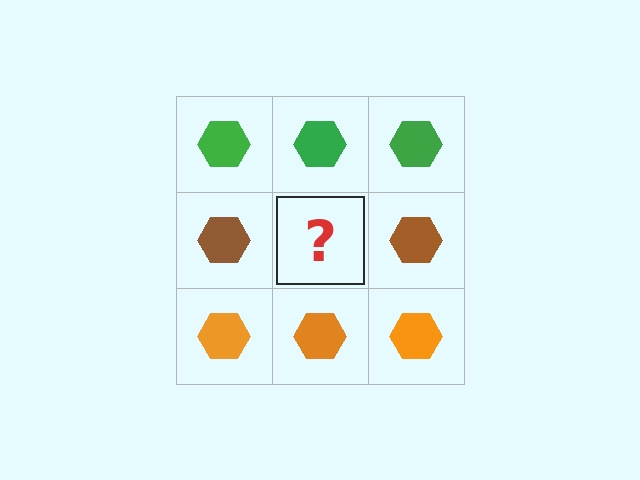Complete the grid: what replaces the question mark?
The question mark should be replaced with a brown hexagon.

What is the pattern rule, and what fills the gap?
The rule is that each row has a consistent color. The gap should be filled with a brown hexagon.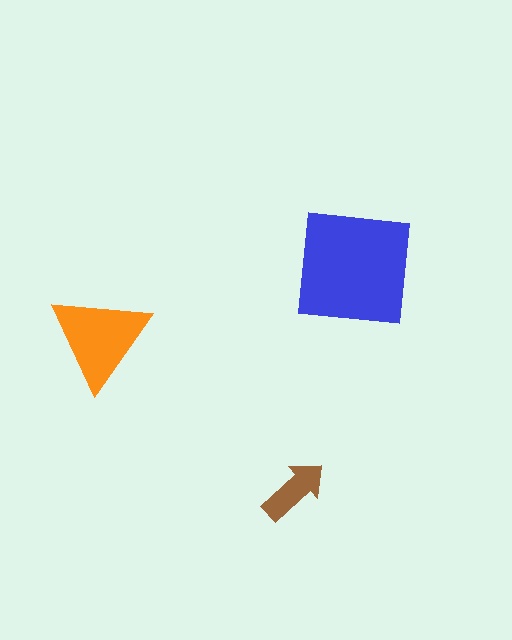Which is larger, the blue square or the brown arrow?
The blue square.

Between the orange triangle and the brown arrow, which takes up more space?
The orange triangle.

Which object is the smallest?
The brown arrow.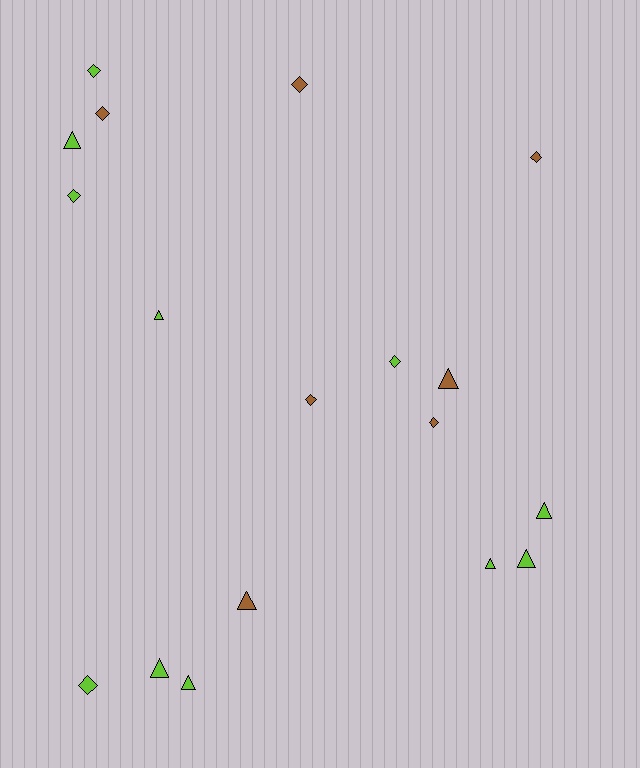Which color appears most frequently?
Lime, with 11 objects.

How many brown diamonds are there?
There are 5 brown diamonds.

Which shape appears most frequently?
Triangle, with 9 objects.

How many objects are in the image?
There are 18 objects.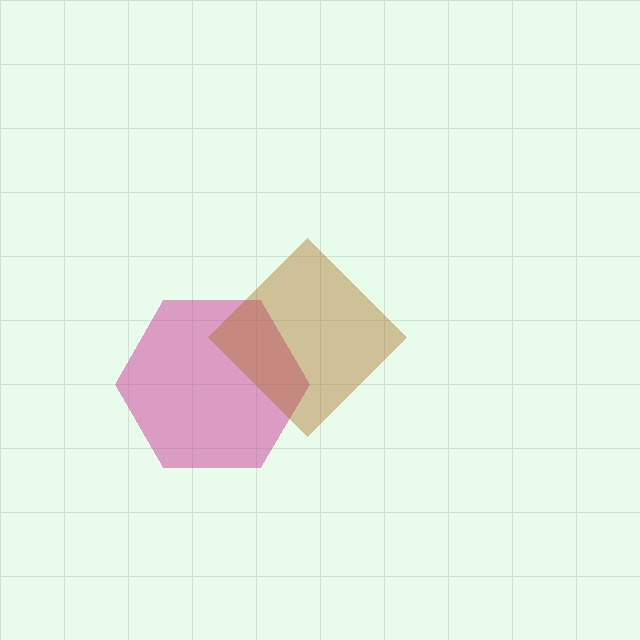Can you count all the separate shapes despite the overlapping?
Yes, there are 2 separate shapes.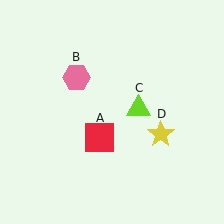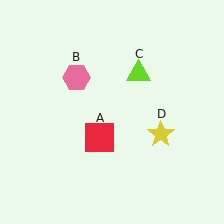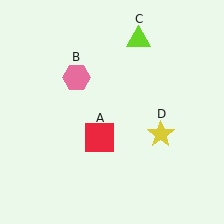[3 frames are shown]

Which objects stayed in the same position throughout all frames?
Red square (object A) and pink hexagon (object B) and yellow star (object D) remained stationary.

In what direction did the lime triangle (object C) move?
The lime triangle (object C) moved up.